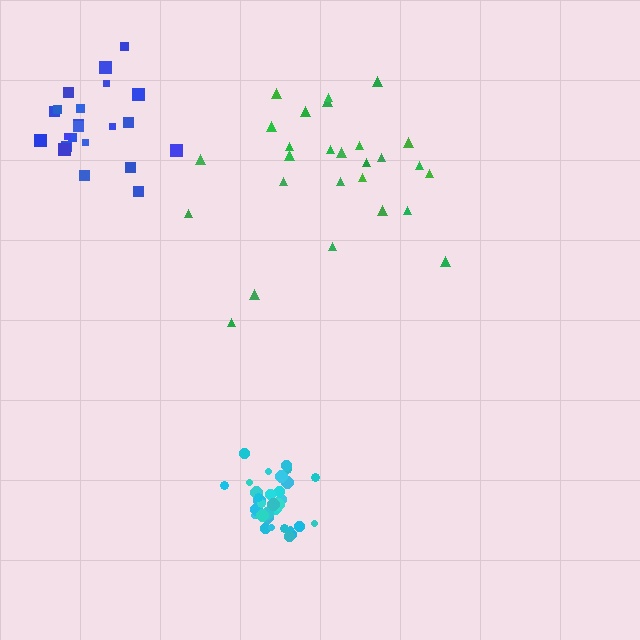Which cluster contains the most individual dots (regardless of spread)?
Cyan (35).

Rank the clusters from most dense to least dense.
cyan, blue, green.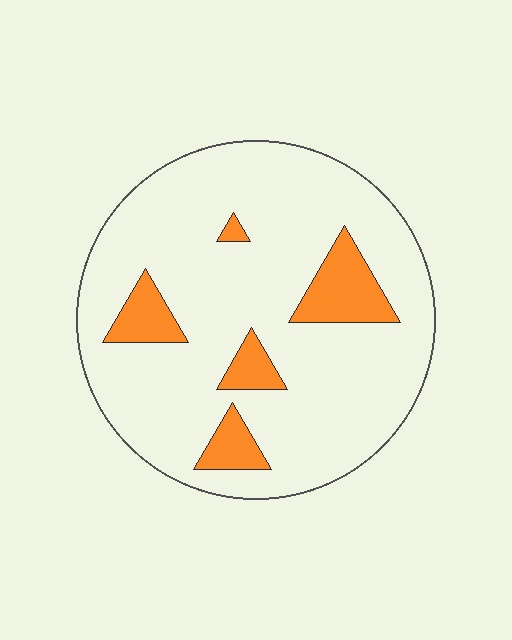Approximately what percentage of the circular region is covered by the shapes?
Approximately 15%.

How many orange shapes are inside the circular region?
5.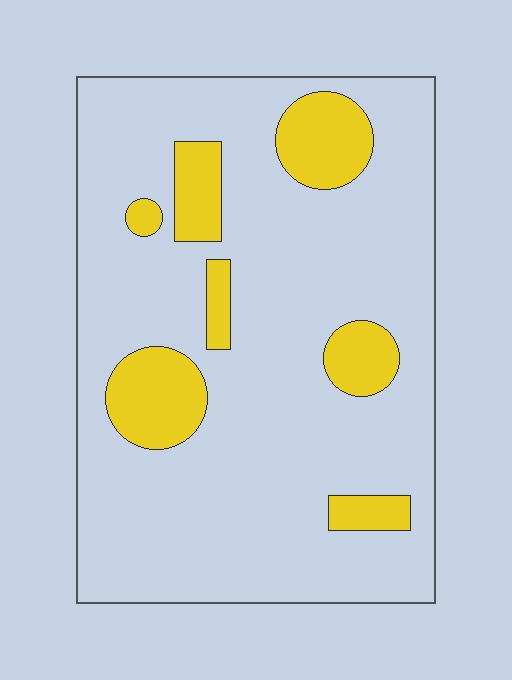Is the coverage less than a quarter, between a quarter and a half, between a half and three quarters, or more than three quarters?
Less than a quarter.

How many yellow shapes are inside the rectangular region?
7.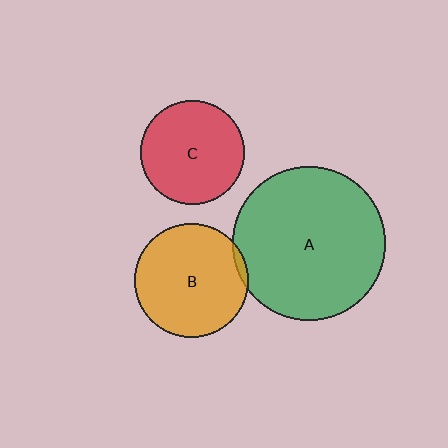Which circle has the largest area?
Circle A (green).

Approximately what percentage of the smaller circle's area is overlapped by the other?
Approximately 5%.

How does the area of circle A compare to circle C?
Approximately 2.2 times.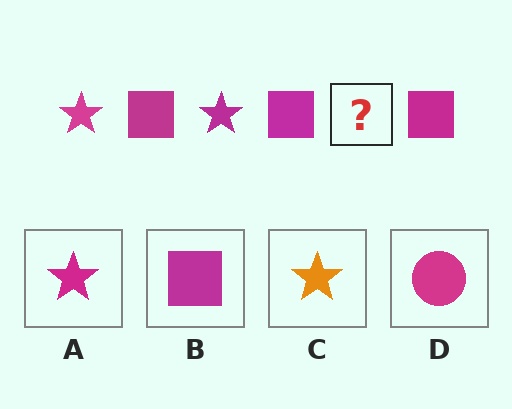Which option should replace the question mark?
Option A.